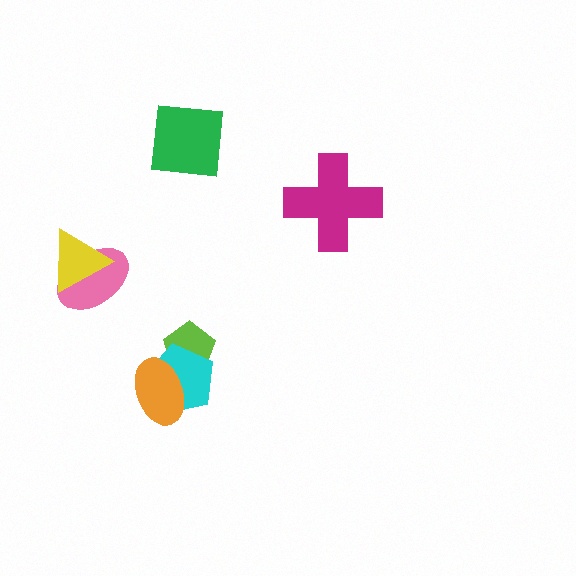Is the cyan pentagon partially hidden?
Yes, it is partially covered by another shape.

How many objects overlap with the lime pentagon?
2 objects overlap with the lime pentagon.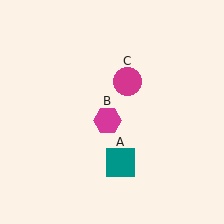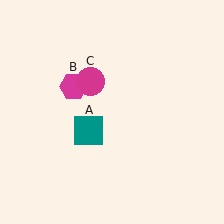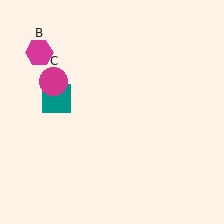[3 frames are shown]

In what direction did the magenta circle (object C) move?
The magenta circle (object C) moved left.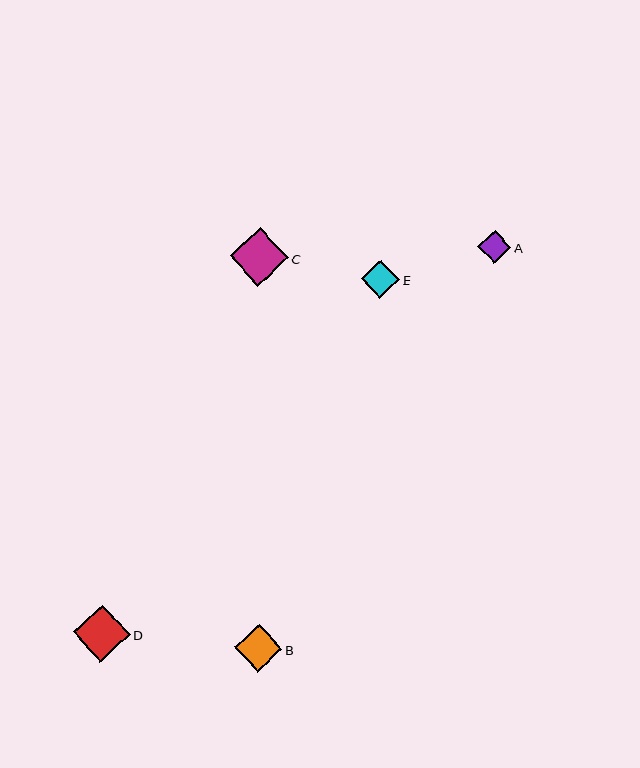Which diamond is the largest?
Diamond C is the largest with a size of approximately 59 pixels.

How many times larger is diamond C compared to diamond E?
Diamond C is approximately 1.5 times the size of diamond E.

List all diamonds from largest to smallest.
From largest to smallest: C, D, B, E, A.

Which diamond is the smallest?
Diamond A is the smallest with a size of approximately 33 pixels.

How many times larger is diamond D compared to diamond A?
Diamond D is approximately 1.7 times the size of diamond A.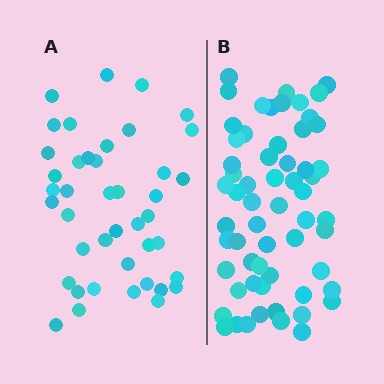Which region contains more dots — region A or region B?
Region B (the right region) has more dots.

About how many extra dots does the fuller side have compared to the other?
Region B has approximately 20 more dots than region A.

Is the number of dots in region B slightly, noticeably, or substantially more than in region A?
Region B has noticeably more, but not dramatically so. The ratio is roughly 1.4 to 1.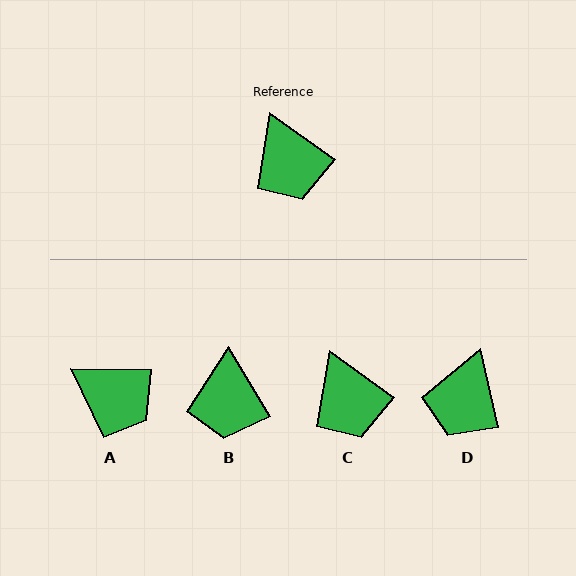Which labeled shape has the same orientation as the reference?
C.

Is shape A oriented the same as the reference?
No, it is off by about 35 degrees.